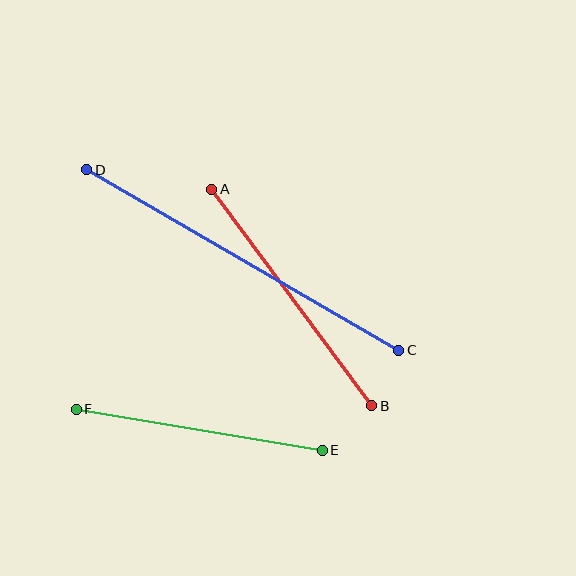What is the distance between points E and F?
The distance is approximately 249 pixels.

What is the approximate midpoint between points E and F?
The midpoint is at approximately (199, 430) pixels.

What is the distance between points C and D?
The distance is approximately 361 pixels.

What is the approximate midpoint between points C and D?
The midpoint is at approximately (243, 260) pixels.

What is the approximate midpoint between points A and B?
The midpoint is at approximately (292, 297) pixels.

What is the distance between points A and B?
The distance is approximately 269 pixels.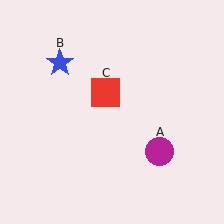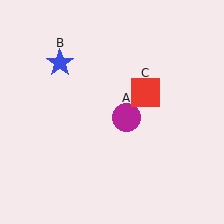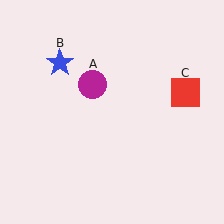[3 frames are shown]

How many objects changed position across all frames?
2 objects changed position: magenta circle (object A), red square (object C).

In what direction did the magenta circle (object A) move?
The magenta circle (object A) moved up and to the left.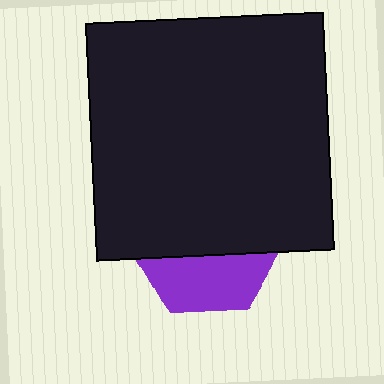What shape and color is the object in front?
The object in front is a black square.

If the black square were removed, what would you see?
You would see the complete purple hexagon.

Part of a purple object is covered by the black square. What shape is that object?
It is a hexagon.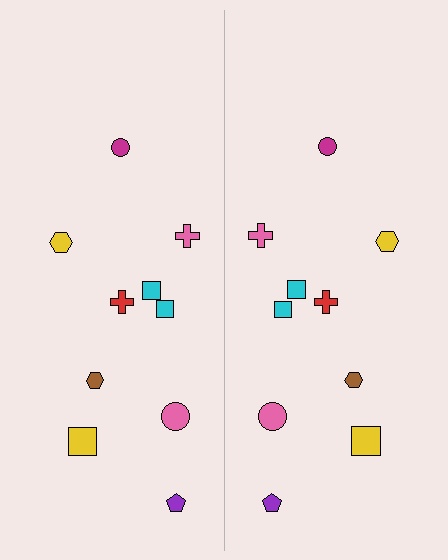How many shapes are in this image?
There are 20 shapes in this image.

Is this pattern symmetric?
Yes, this pattern has bilateral (reflection) symmetry.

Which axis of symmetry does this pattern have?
The pattern has a vertical axis of symmetry running through the center of the image.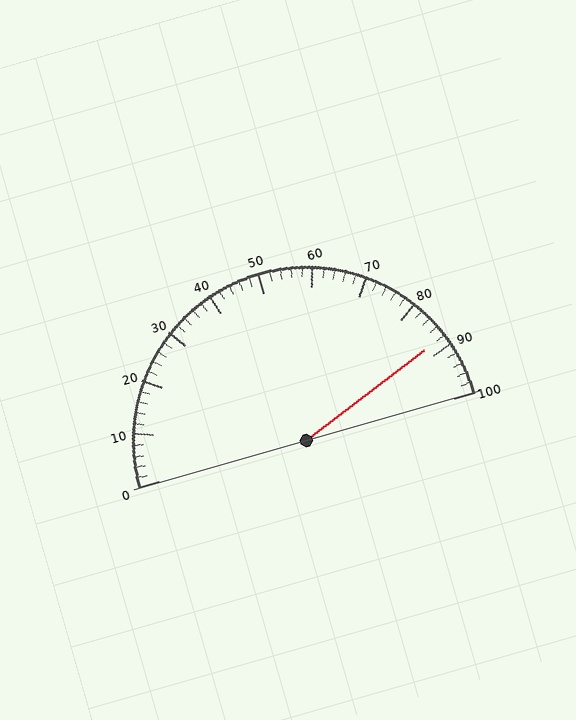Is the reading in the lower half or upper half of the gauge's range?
The reading is in the upper half of the range (0 to 100).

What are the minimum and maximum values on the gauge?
The gauge ranges from 0 to 100.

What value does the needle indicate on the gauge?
The needle indicates approximately 88.